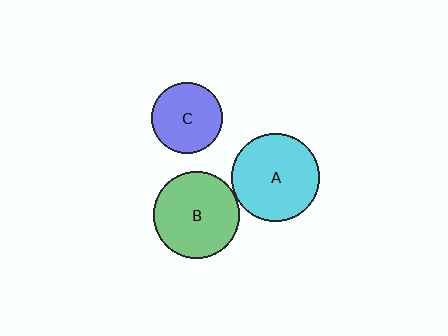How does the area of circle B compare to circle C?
Approximately 1.5 times.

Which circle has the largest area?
Circle A (cyan).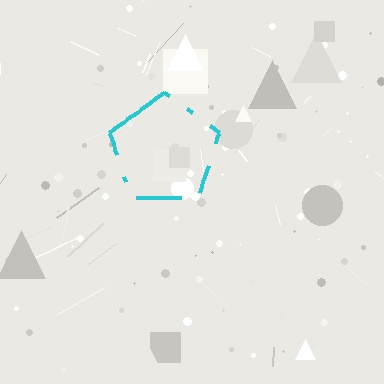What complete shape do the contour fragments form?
The contour fragments form a pentagon.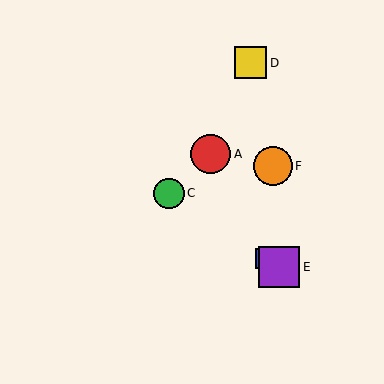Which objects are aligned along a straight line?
Objects B, C, E are aligned along a straight line.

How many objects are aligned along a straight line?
3 objects (B, C, E) are aligned along a straight line.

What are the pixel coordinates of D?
Object D is at (251, 63).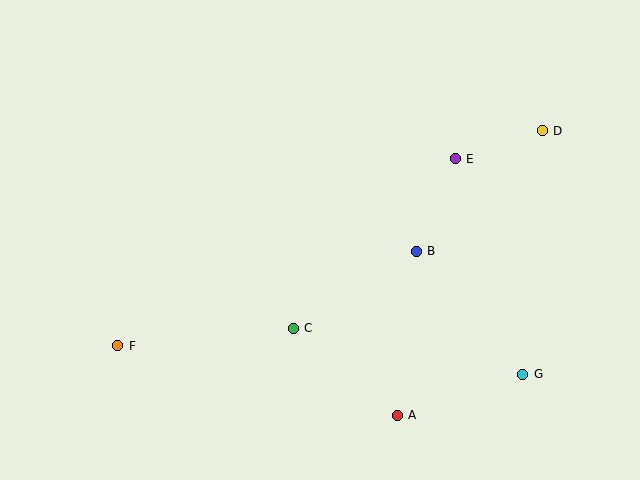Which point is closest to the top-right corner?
Point D is closest to the top-right corner.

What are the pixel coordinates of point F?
Point F is at (118, 346).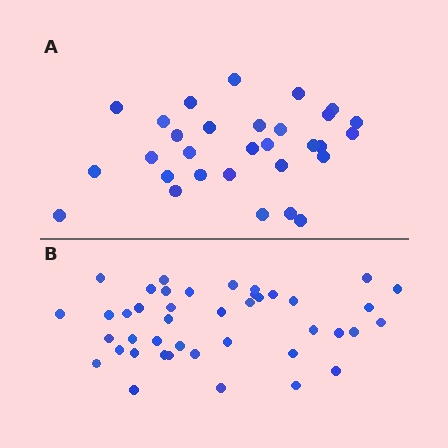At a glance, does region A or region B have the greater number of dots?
Region B (the bottom region) has more dots.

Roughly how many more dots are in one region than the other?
Region B has roughly 12 or so more dots than region A.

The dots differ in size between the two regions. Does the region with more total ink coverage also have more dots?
No. Region A has more total ink coverage because its dots are larger, but region B actually contains more individual dots. Total area can be misleading — the number of items is what matters here.